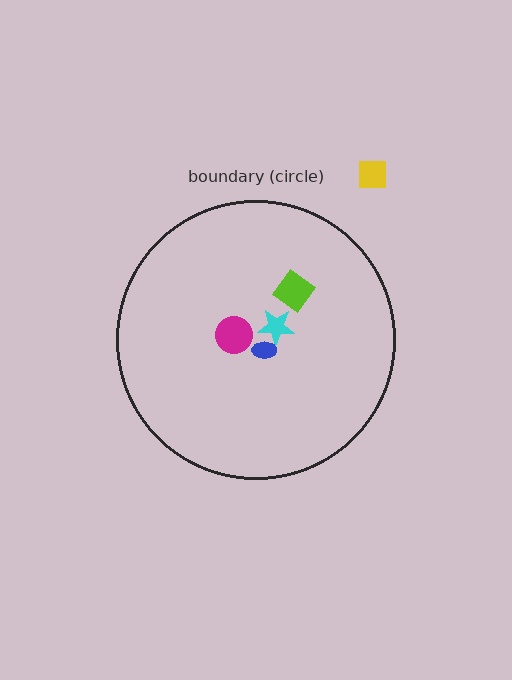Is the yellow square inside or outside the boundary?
Outside.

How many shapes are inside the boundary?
4 inside, 1 outside.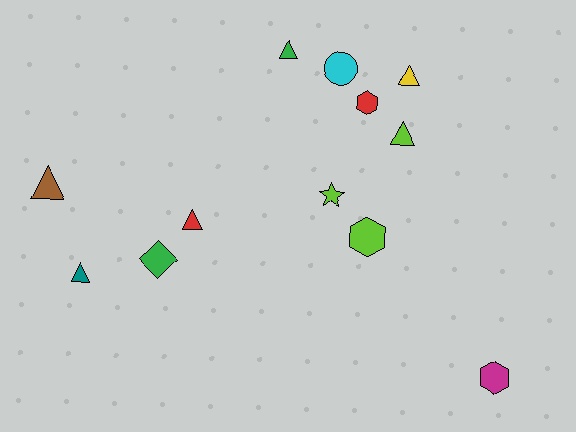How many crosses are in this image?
There are no crosses.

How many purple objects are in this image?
There are no purple objects.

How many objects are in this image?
There are 12 objects.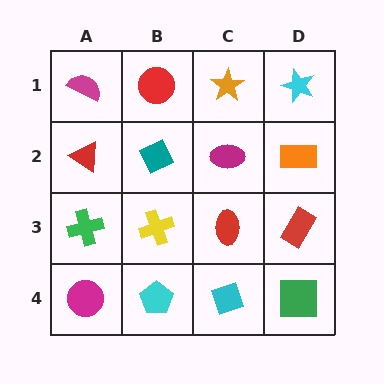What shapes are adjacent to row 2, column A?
A magenta semicircle (row 1, column A), a green cross (row 3, column A), a teal diamond (row 2, column B).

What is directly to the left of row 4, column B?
A magenta circle.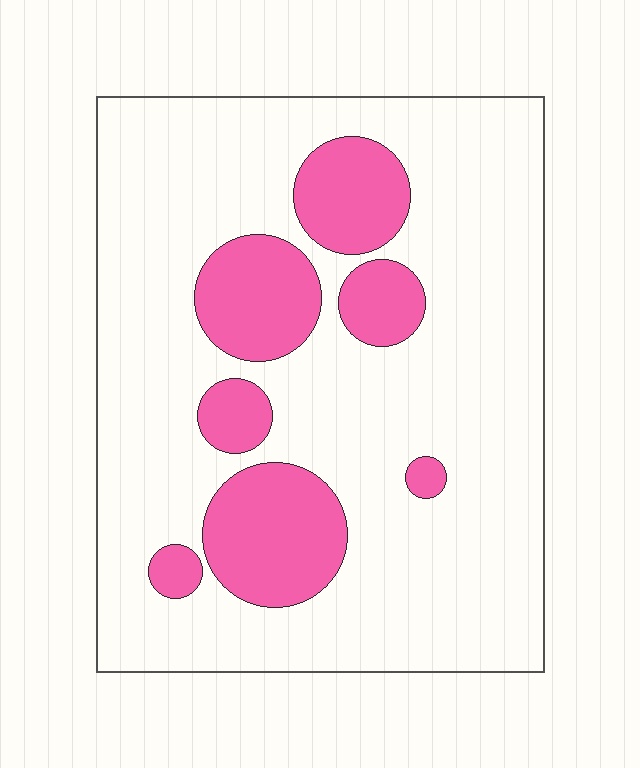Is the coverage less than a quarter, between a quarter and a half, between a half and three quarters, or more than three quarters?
Less than a quarter.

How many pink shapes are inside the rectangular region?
7.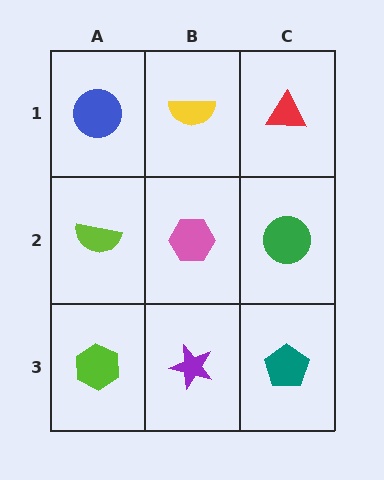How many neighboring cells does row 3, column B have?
3.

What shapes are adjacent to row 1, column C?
A green circle (row 2, column C), a yellow semicircle (row 1, column B).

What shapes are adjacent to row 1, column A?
A lime semicircle (row 2, column A), a yellow semicircle (row 1, column B).